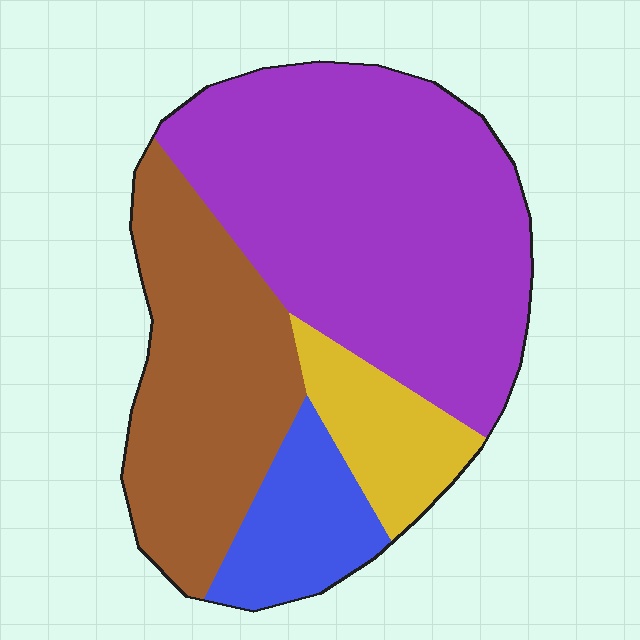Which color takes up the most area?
Purple, at roughly 50%.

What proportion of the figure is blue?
Blue takes up about one eighth (1/8) of the figure.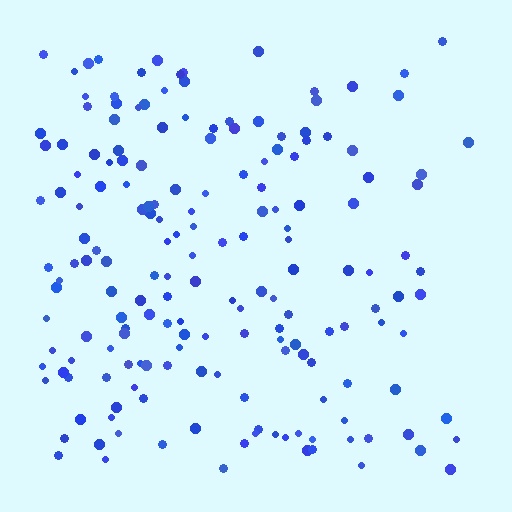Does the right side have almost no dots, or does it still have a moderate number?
Still a moderate number, just noticeably fewer than the left.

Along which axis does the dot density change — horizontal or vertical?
Horizontal.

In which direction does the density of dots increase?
From right to left, with the left side densest.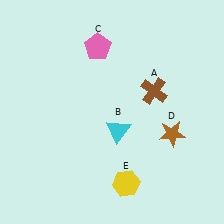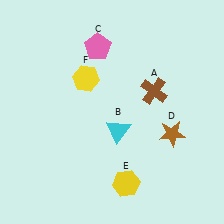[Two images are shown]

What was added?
A yellow hexagon (F) was added in Image 2.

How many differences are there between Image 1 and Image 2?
There is 1 difference between the two images.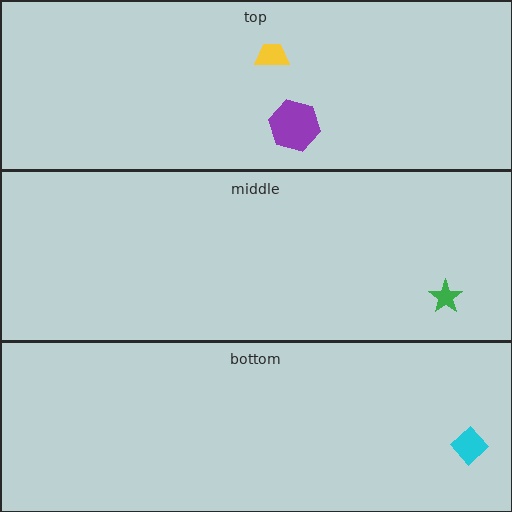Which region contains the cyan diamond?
The bottom region.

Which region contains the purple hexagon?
The top region.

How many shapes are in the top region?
2.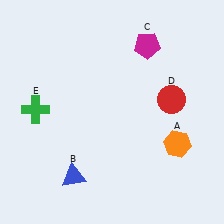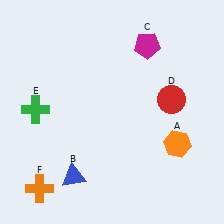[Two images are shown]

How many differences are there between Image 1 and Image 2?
There is 1 difference between the two images.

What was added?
An orange cross (F) was added in Image 2.